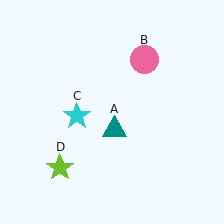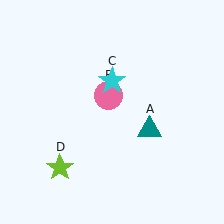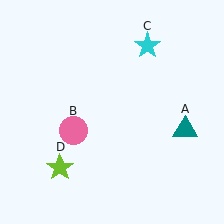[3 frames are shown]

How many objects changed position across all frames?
3 objects changed position: teal triangle (object A), pink circle (object B), cyan star (object C).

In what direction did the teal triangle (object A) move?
The teal triangle (object A) moved right.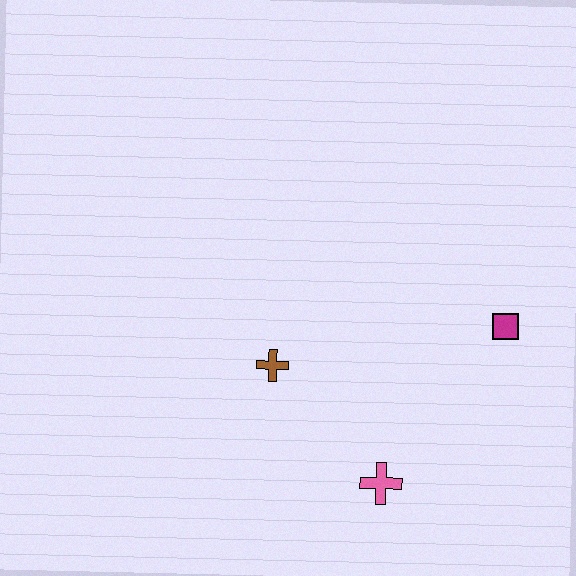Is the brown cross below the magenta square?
Yes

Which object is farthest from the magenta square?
The brown cross is farthest from the magenta square.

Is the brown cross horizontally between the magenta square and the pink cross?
No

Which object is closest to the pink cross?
The brown cross is closest to the pink cross.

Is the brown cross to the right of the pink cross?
No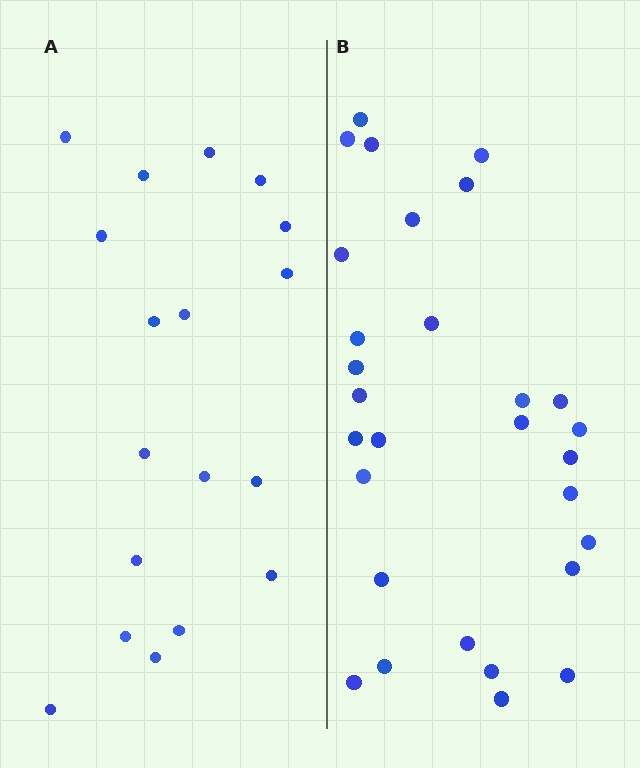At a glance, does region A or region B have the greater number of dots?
Region B (the right region) has more dots.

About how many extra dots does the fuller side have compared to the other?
Region B has roughly 12 or so more dots than region A.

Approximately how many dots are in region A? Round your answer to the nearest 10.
About 20 dots. (The exact count is 18, which rounds to 20.)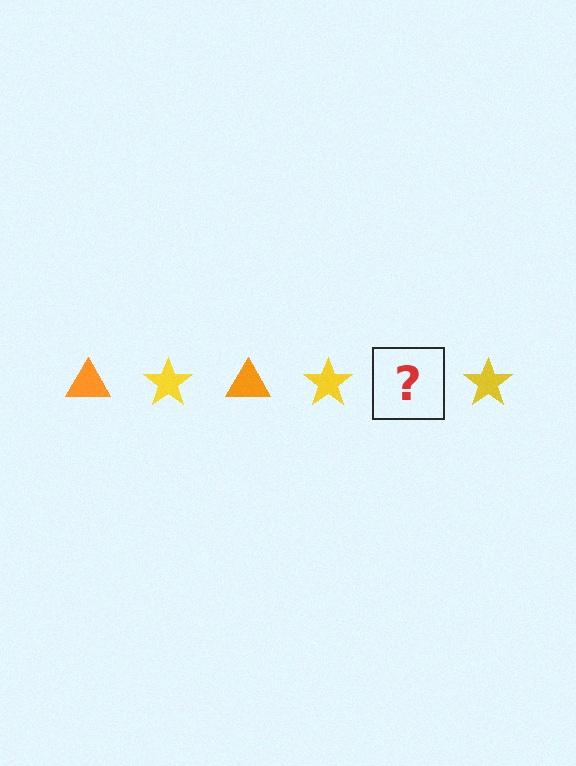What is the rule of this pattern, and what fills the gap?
The rule is that the pattern alternates between orange triangle and yellow star. The gap should be filled with an orange triangle.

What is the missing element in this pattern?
The missing element is an orange triangle.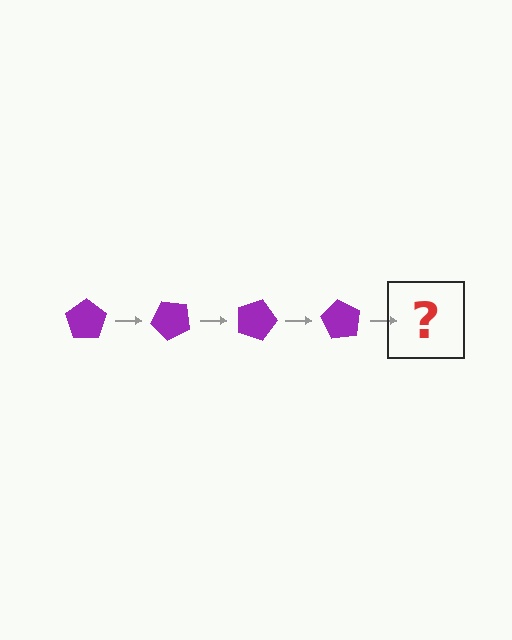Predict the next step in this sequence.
The next step is a purple pentagon rotated 180 degrees.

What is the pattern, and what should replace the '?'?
The pattern is that the pentagon rotates 45 degrees each step. The '?' should be a purple pentagon rotated 180 degrees.